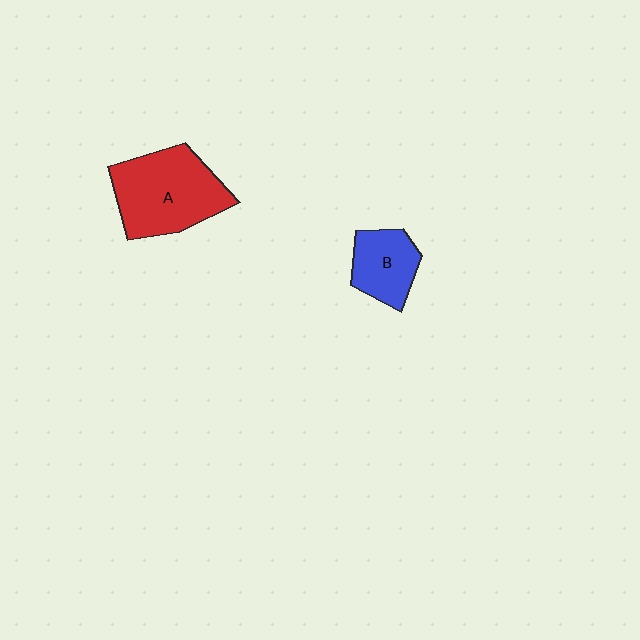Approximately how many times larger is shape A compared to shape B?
Approximately 1.9 times.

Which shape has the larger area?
Shape A (red).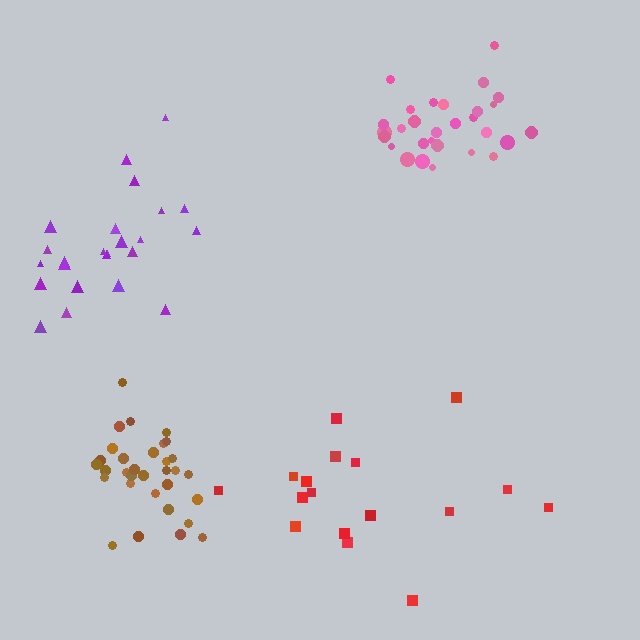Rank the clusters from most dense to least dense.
brown, pink, purple, red.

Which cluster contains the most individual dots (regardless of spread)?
Brown (32).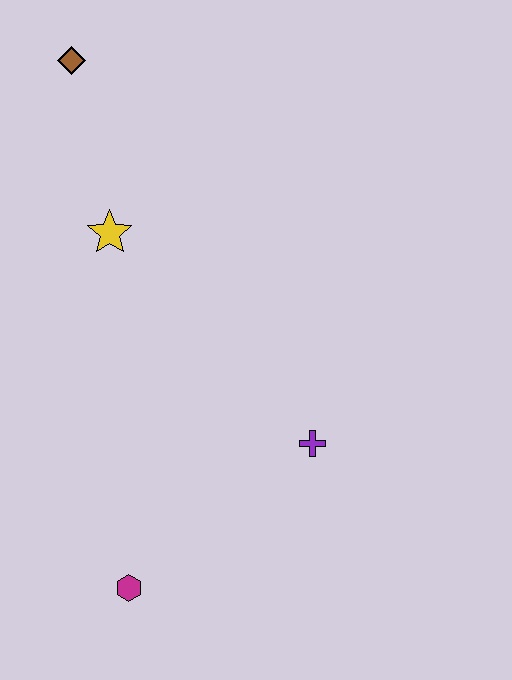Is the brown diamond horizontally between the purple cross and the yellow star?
No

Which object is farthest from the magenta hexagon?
The brown diamond is farthest from the magenta hexagon.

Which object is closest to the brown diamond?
The yellow star is closest to the brown diamond.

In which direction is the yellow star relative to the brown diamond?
The yellow star is below the brown diamond.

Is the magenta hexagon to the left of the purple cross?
Yes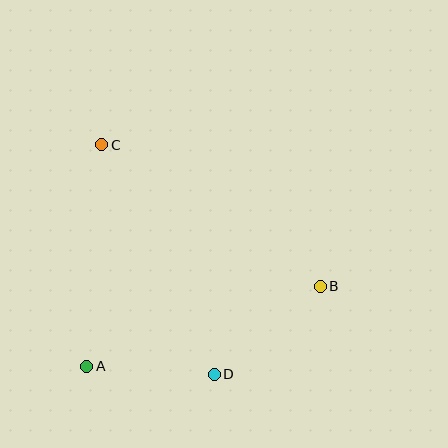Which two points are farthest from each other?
Points B and C are farthest from each other.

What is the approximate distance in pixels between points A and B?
The distance between A and B is approximately 247 pixels.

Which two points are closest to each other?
Points A and D are closest to each other.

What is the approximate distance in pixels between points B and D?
The distance between B and D is approximately 138 pixels.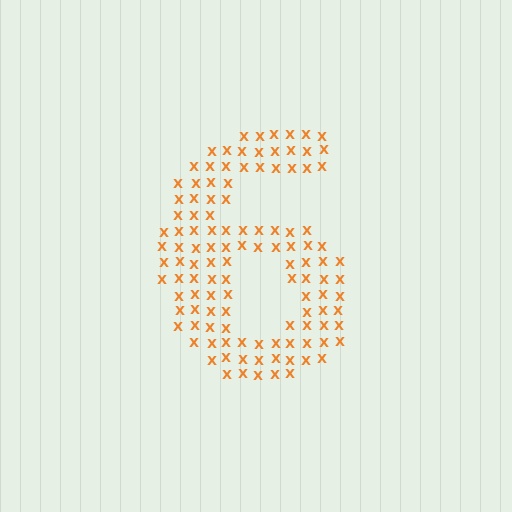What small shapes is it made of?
It is made of small letter X's.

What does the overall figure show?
The overall figure shows the digit 6.